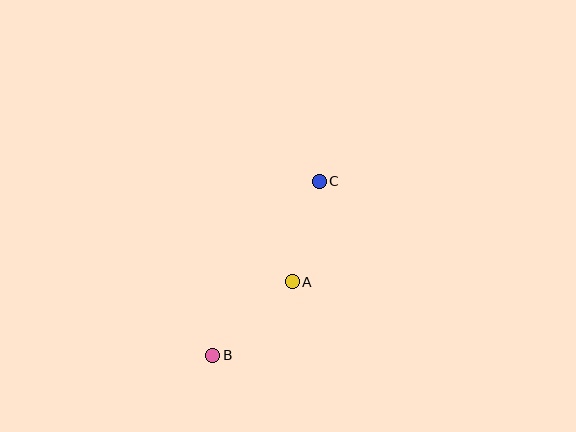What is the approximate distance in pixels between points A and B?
The distance between A and B is approximately 108 pixels.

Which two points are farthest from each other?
Points B and C are farthest from each other.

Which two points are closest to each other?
Points A and C are closest to each other.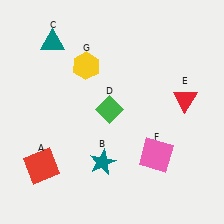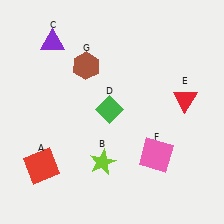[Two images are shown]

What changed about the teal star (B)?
In Image 1, B is teal. In Image 2, it changed to lime.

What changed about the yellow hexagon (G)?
In Image 1, G is yellow. In Image 2, it changed to brown.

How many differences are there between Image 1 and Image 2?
There are 3 differences between the two images.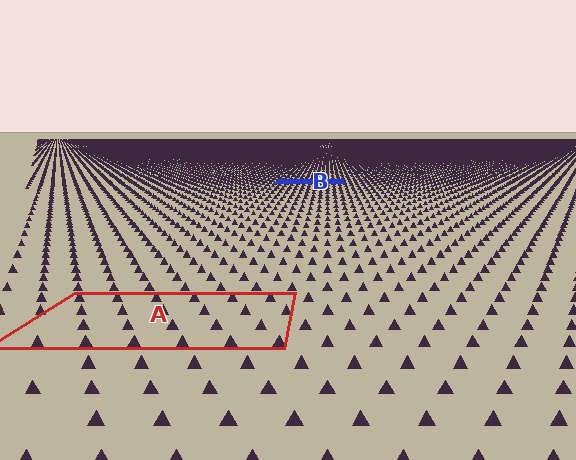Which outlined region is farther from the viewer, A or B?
Region B is farther from the viewer — the texture elements inside it appear smaller and more densely packed.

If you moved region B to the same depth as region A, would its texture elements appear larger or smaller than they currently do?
They would appear larger. At a closer depth, the same texture elements are projected at a bigger on-screen size.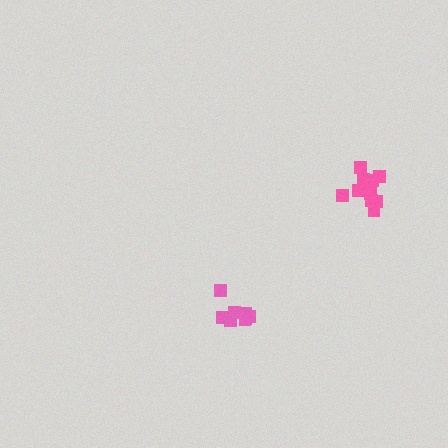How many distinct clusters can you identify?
There are 2 distinct clusters.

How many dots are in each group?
Group 1: 12 dots, Group 2: 8 dots (20 total).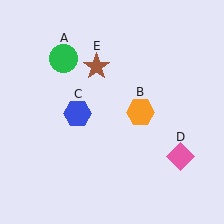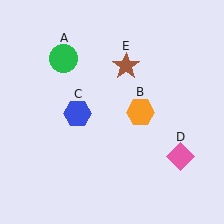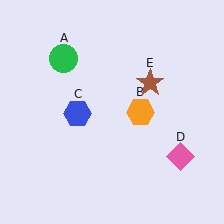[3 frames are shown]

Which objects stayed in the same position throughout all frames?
Green circle (object A) and orange hexagon (object B) and blue hexagon (object C) and pink diamond (object D) remained stationary.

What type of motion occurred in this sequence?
The brown star (object E) rotated clockwise around the center of the scene.